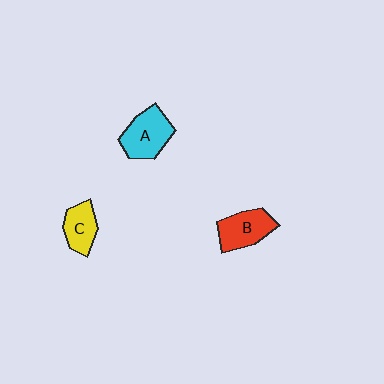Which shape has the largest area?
Shape A (cyan).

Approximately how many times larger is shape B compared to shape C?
Approximately 1.3 times.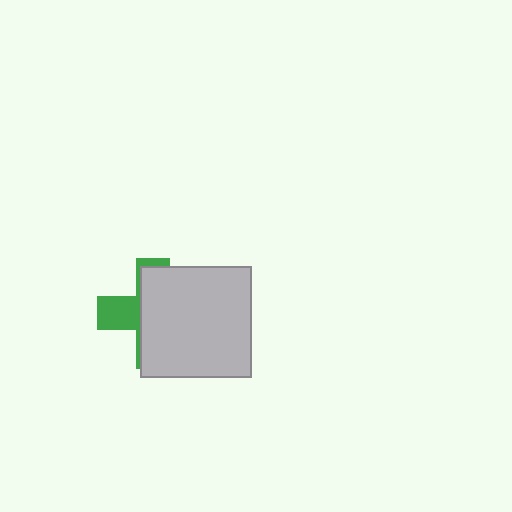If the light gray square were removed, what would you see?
You would see the complete green cross.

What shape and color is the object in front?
The object in front is a light gray square.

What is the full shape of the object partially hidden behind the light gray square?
The partially hidden object is a green cross.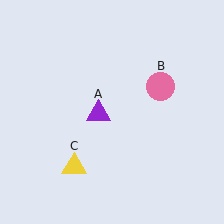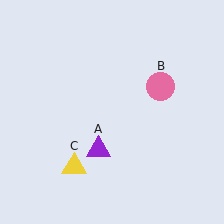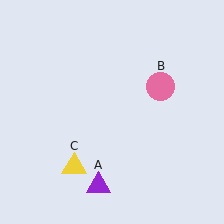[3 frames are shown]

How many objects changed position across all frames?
1 object changed position: purple triangle (object A).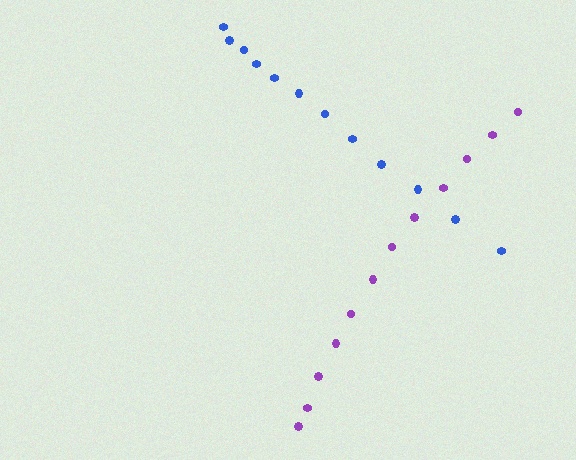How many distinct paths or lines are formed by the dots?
There are 2 distinct paths.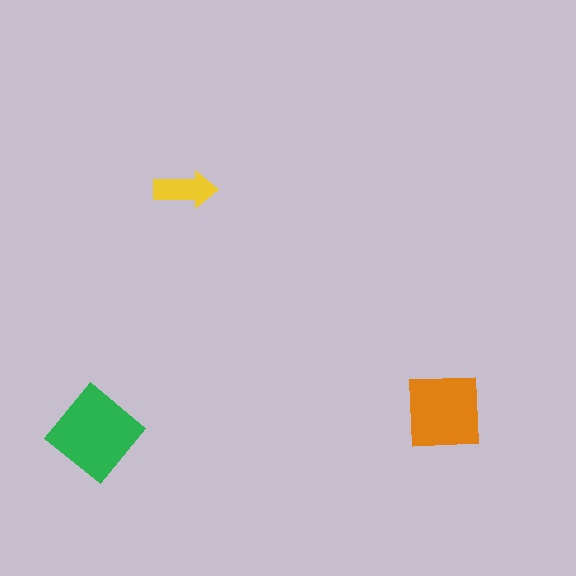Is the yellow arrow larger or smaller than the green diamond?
Smaller.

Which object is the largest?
The green diamond.